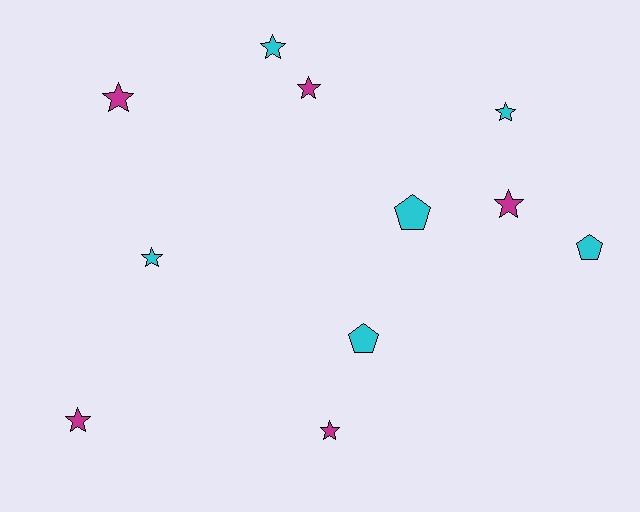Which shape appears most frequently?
Star, with 8 objects.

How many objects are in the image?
There are 11 objects.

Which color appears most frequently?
Cyan, with 6 objects.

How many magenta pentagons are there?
There are no magenta pentagons.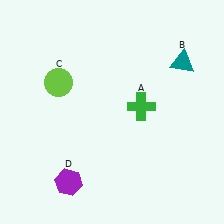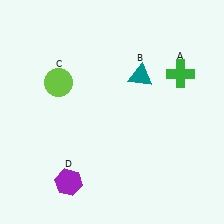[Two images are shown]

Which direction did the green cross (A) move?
The green cross (A) moved right.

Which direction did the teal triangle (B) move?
The teal triangle (B) moved left.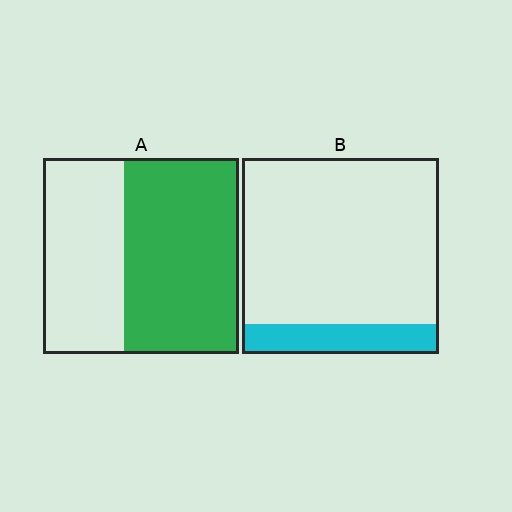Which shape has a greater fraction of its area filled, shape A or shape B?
Shape A.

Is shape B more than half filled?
No.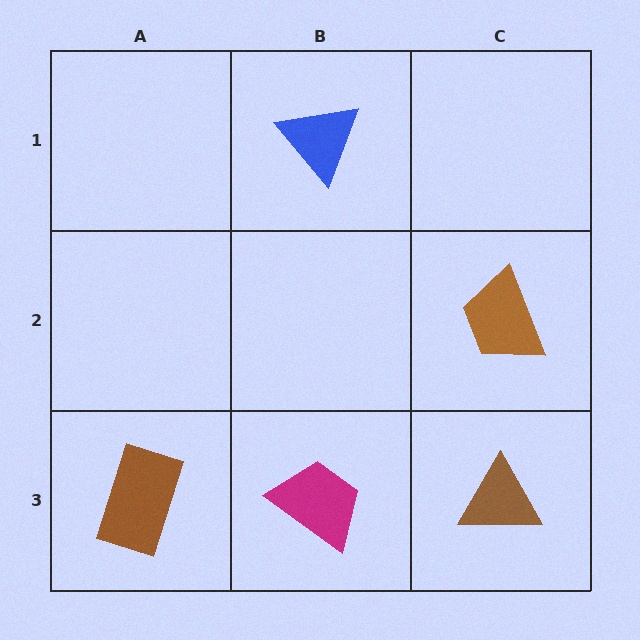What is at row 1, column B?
A blue triangle.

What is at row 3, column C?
A brown triangle.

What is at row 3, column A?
A brown rectangle.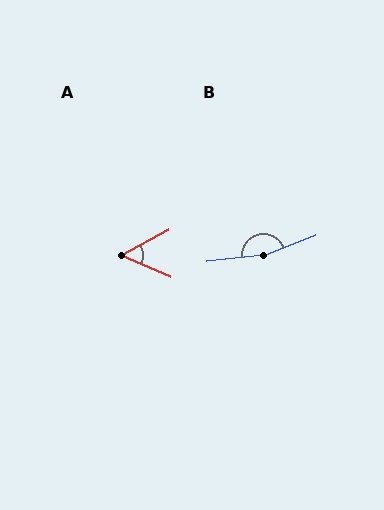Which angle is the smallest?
A, at approximately 52 degrees.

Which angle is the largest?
B, at approximately 165 degrees.